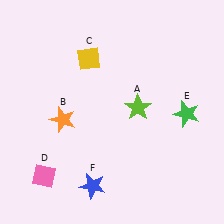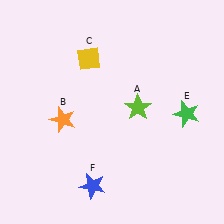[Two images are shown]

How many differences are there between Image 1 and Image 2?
There is 1 difference between the two images.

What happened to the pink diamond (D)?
The pink diamond (D) was removed in Image 2. It was in the bottom-left area of Image 1.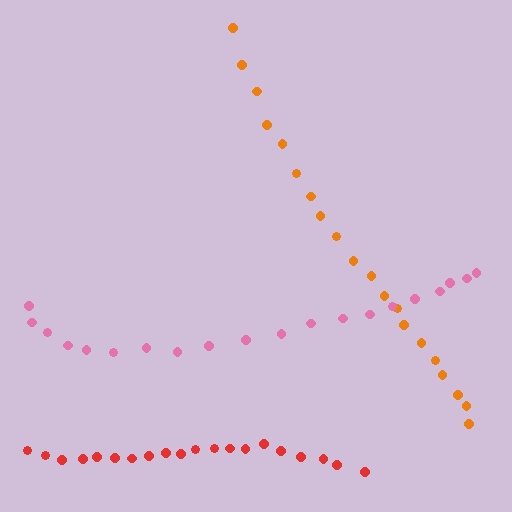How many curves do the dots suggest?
There are 3 distinct paths.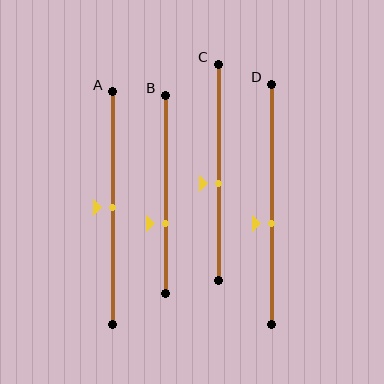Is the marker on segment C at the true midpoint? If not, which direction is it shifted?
No, the marker on segment C is shifted downward by about 5% of the segment length.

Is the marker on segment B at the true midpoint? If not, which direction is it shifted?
No, the marker on segment B is shifted downward by about 15% of the segment length.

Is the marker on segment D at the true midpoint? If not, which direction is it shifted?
No, the marker on segment D is shifted downward by about 8% of the segment length.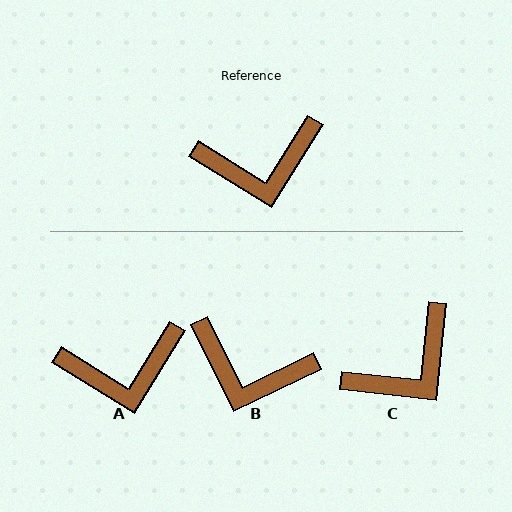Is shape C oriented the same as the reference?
No, it is off by about 26 degrees.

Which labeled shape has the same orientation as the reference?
A.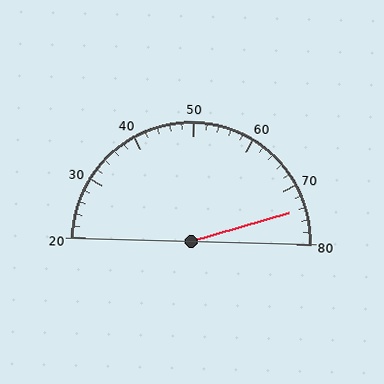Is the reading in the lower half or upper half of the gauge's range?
The reading is in the upper half of the range (20 to 80).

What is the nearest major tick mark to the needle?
The nearest major tick mark is 70.